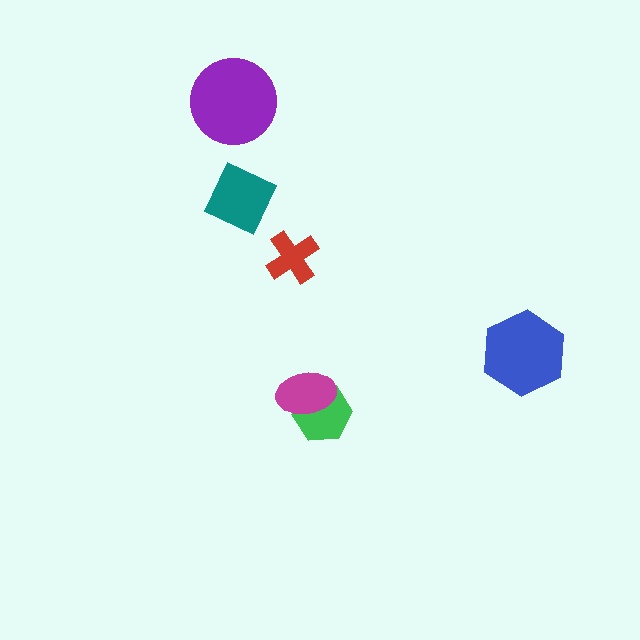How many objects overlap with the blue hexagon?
0 objects overlap with the blue hexagon.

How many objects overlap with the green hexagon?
1 object overlaps with the green hexagon.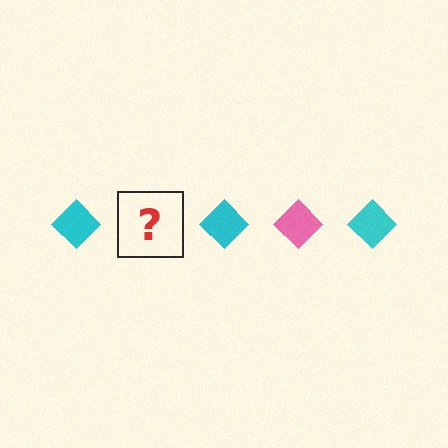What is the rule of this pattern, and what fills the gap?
The rule is that the pattern cycles through cyan, pink diamonds. The gap should be filled with a pink diamond.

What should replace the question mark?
The question mark should be replaced with a pink diamond.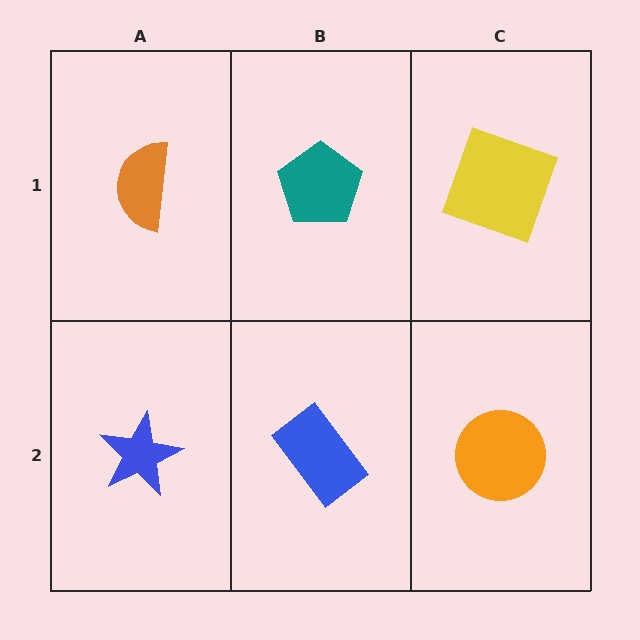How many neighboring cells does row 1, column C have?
2.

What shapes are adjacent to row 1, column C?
An orange circle (row 2, column C), a teal pentagon (row 1, column B).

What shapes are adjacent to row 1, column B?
A blue rectangle (row 2, column B), an orange semicircle (row 1, column A), a yellow square (row 1, column C).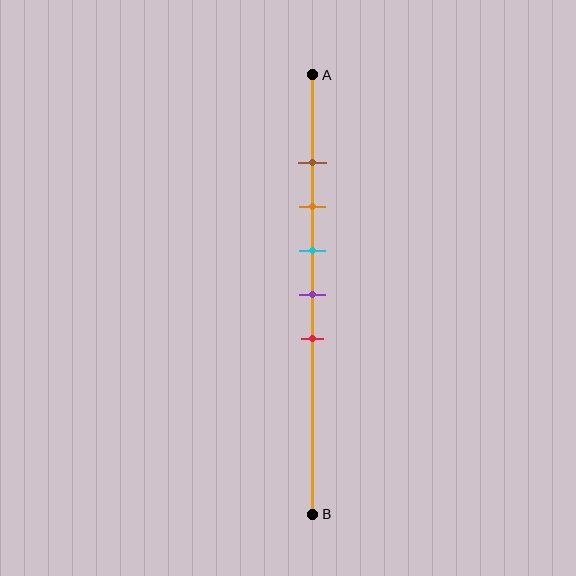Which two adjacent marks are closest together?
The brown and orange marks are the closest adjacent pair.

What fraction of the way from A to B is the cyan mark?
The cyan mark is approximately 40% (0.4) of the way from A to B.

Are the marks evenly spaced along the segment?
Yes, the marks are approximately evenly spaced.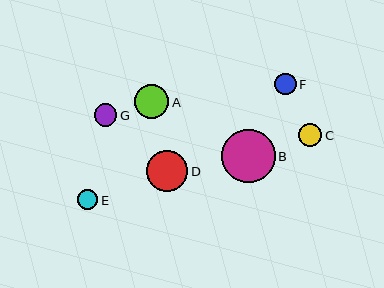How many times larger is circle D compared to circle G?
Circle D is approximately 1.8 times the size of circle G.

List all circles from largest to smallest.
From largest to smallest: B, D, A, C, G, F, E.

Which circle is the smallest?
Circle E is the smallest with a size of approximately 20 pixels.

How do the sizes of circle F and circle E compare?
Circle F and circle E are approximately the same size.